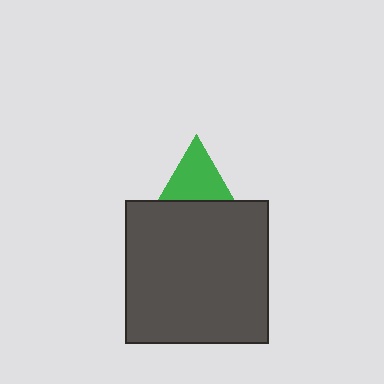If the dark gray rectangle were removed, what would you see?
You would see the complete green triangle.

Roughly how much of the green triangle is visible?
A small part of it is visible (roughly 42%).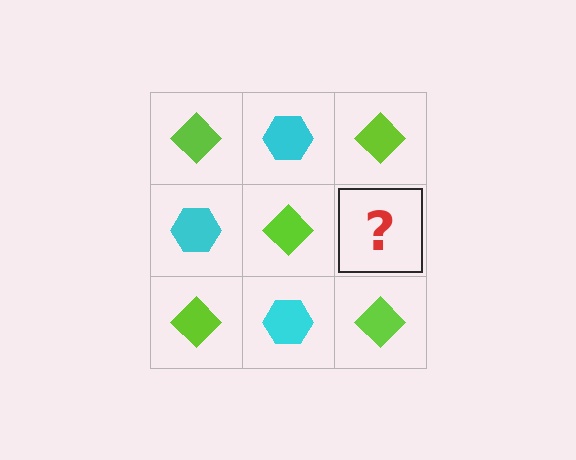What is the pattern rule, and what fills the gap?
The rule is that it alternates lime diamond and cyan hexagon in a checkerboard pattern. The gap should be filled with a cyan hexagon.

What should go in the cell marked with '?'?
The missing cell should contain a cyan hexagon.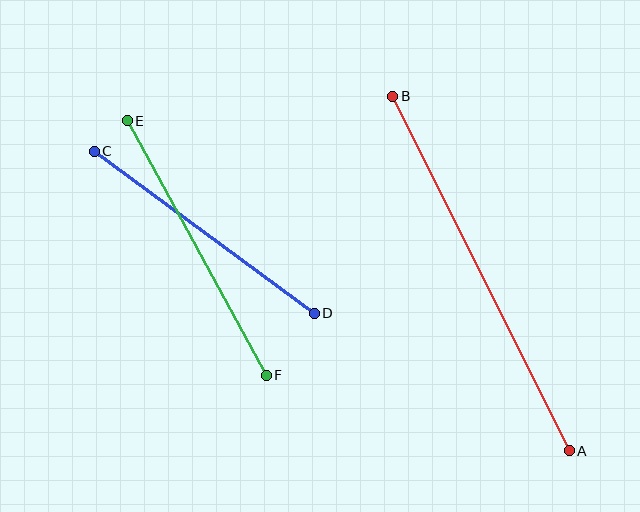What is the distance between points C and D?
The distance is approximately 273 pixels.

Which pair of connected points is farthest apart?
Points A and B are farthest apart.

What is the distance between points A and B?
The distance is approximately 396 pixels.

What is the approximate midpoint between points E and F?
The midpoint is at approximately (197, 248) pixels.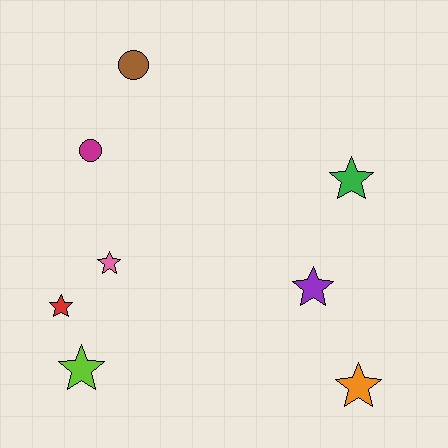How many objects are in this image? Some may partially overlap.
There are 8 objects.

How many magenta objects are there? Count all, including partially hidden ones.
There is 1 magenta object.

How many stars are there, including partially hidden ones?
There are 6 stars.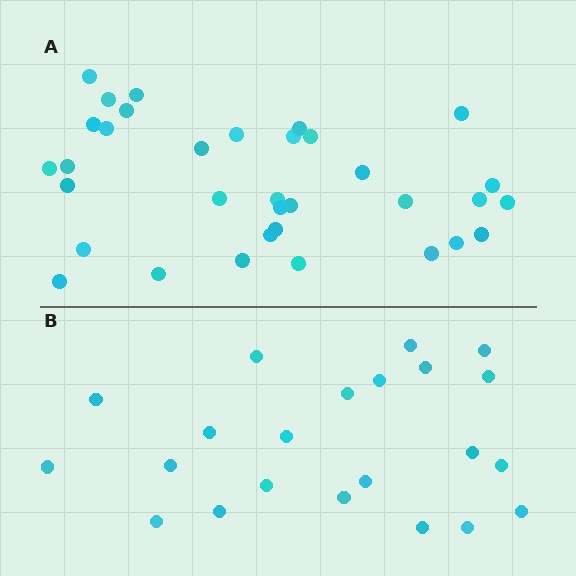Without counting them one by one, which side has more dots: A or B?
Region A (the top region) has more dots.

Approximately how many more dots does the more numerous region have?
Region A has roughly 12 or so more dots than region B.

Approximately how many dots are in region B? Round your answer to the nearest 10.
About 20 dots. (The exact count is 22, which rounds to 20.)